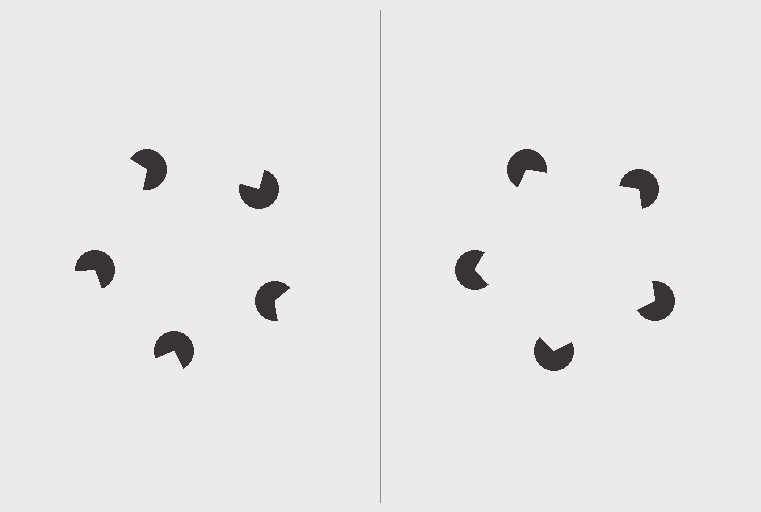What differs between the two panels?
The pac-man discs are positioned identically on both sides; only the wedge orientations differ. On the right they align to a pentagon; on the left they are misaligned.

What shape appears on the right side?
An illusory pentagon.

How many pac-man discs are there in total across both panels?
10 — 5 on each side.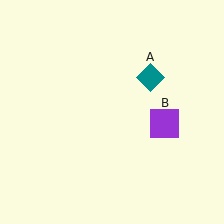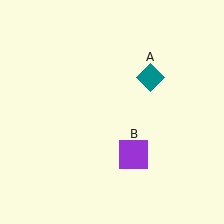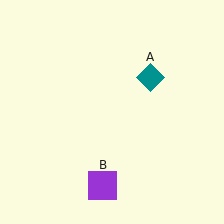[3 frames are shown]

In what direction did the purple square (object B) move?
The purple square (object B) moved down and to the left.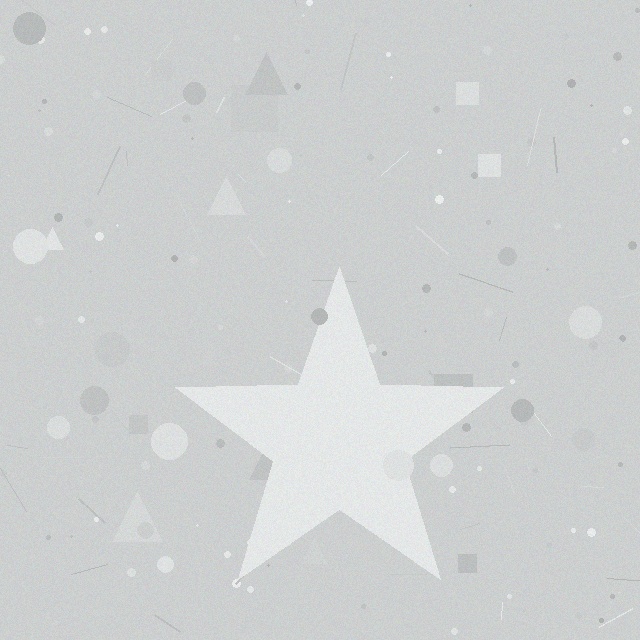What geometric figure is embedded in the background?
A star is embedded in the background.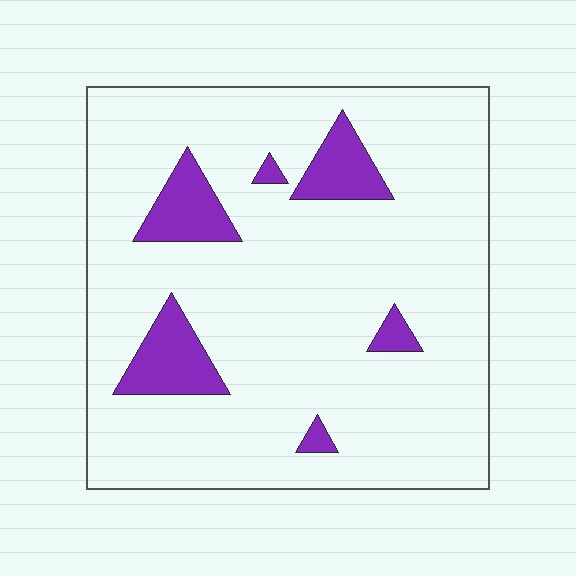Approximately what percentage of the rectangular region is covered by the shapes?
Approximately 10%.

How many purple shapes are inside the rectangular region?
6.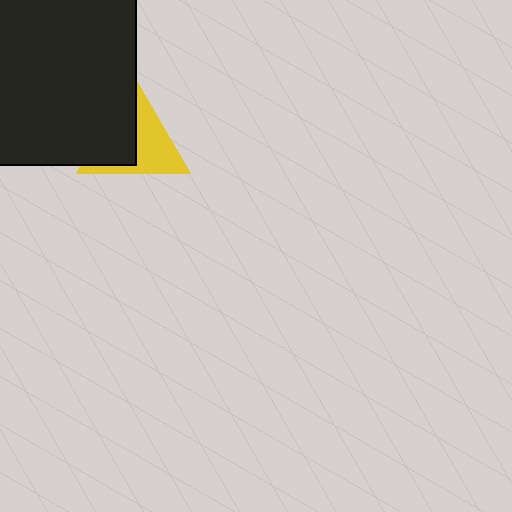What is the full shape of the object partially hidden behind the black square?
The partially hidden object is a yellow triangle.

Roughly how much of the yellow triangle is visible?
About half of it is visible (roughly 52%).